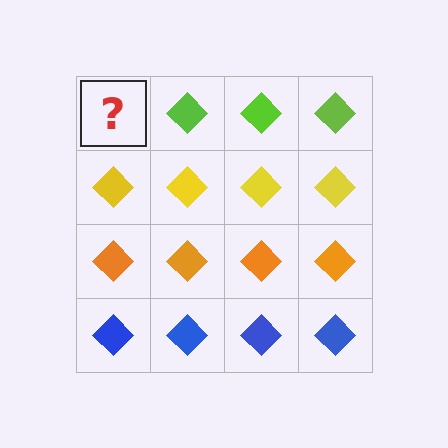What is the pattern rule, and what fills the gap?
The rule is that each row has a consistent color. The gap should be filled with a lime diamond.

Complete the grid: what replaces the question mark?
The question mark should be replaced with a lime diamond.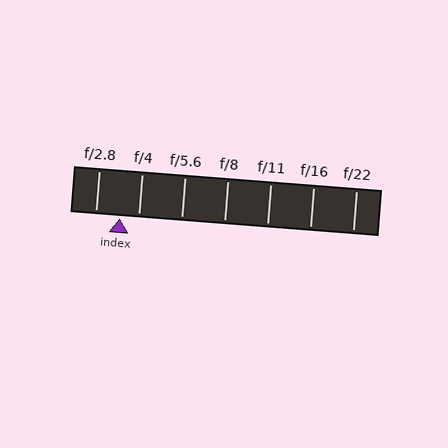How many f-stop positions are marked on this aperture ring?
There are 7 f-stop positions marked.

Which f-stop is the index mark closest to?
The index mark is closest to f/4.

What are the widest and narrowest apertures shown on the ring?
The widest aperture shown is f/2.8 and the narrowest is f/22.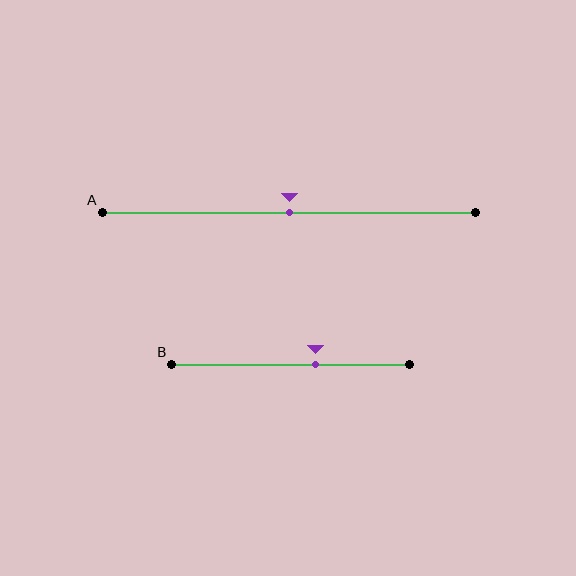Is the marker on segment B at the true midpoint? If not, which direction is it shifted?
No, the marker on segment B is shifted to the right by about 10% of the segment length.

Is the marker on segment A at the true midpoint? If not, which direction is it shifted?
Yes, the marker on segment A is at the true midpoint.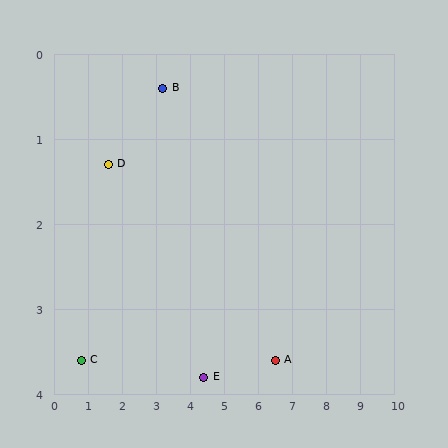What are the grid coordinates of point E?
Point E is at approximately (4.4, 3.8).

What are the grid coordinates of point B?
Point B is at approximately (3.2, 0.4).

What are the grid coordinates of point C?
Point C is at approximately (0.8, 3.6).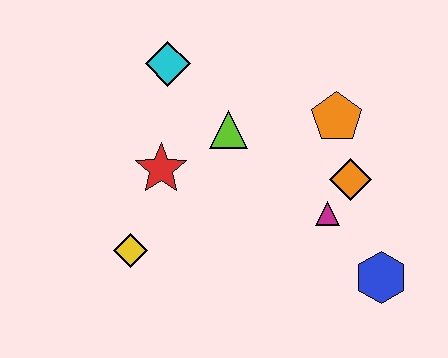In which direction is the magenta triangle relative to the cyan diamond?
The magenta triangle is to the right of the cyan diamond.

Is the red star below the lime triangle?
Yes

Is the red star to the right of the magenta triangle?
No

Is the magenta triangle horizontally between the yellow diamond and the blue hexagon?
Yes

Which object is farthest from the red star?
The blue hexagon is farthest from the red star.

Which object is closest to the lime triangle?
The red star is closest to the lime triangle.